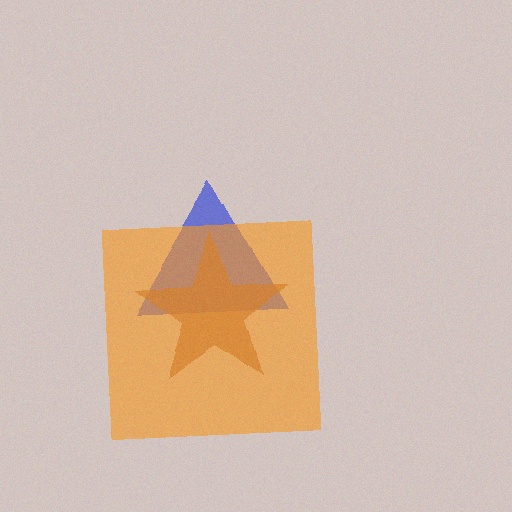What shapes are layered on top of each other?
The layered shapes are: a blue triangle, a brown star, an orange square.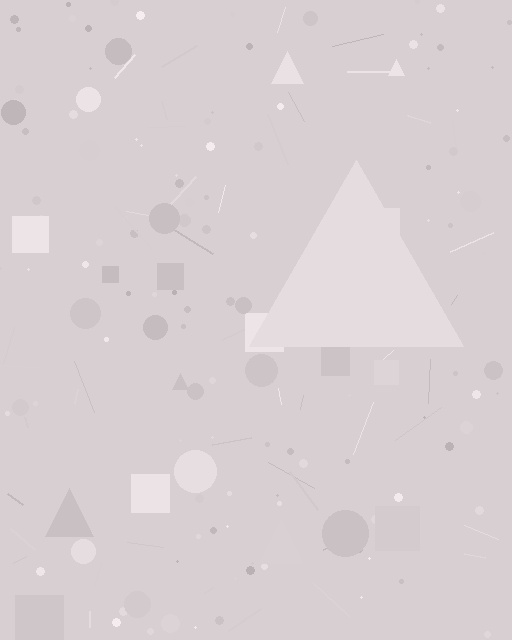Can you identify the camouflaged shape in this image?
The camouflaged shape is a triangle.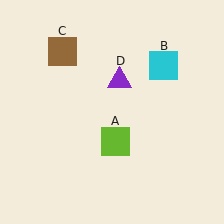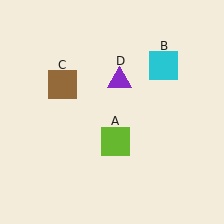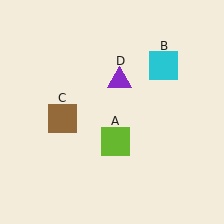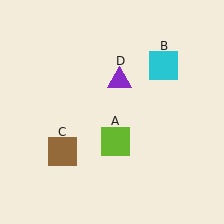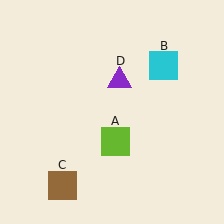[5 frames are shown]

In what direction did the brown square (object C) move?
The brown square (object C) moved down.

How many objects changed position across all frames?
1 object changed position: brown square (object C).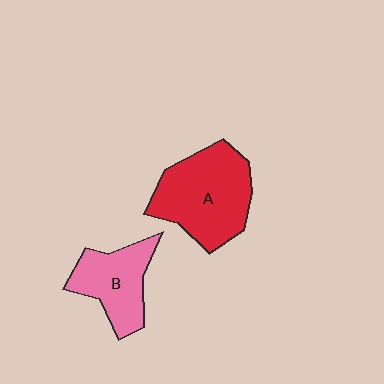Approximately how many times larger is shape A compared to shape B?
Approximately 1.5 times.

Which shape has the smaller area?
Shape B (pink).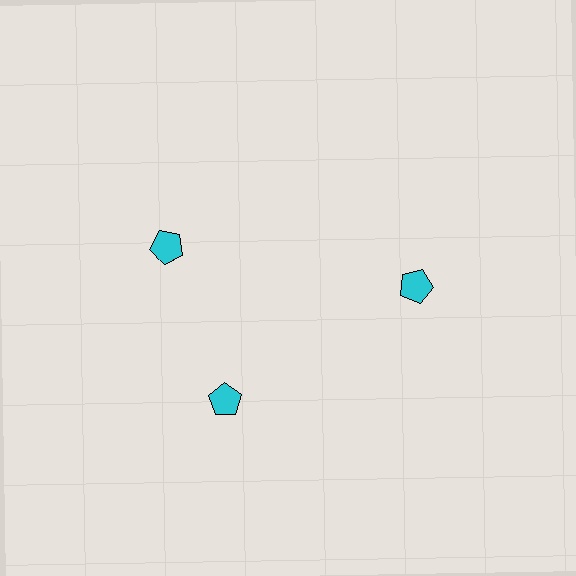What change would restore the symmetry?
The symmetry would be restored by rotating it back into even spacing with its neighbors so that all 3 pentagons sit at equal angles and equal distance from the center.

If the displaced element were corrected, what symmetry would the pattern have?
It would have 3-fold rotational symmetry — the pattern would map onto itself every 120 degrees.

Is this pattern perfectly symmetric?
No. The 3 cyan pentagons are arranged in a ring, but one element near the 11 o'clock position is rotated out of alignment along the ring, breaking the 3-fold rotational symmetry.